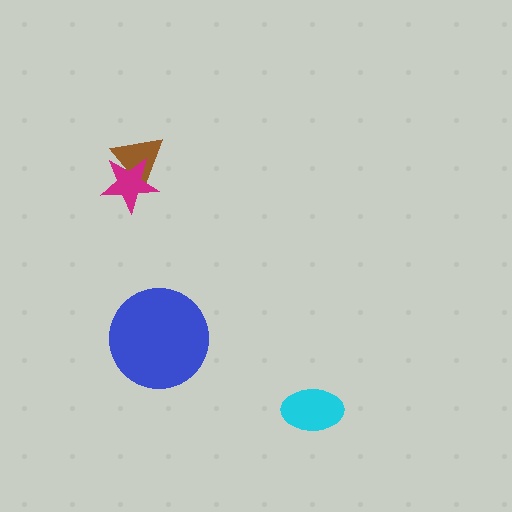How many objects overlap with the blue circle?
0 objects overlap with the blue circle.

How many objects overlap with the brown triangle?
1 object overlaps with the brown triangle.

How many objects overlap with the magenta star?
1 object overlaps with the magenta star.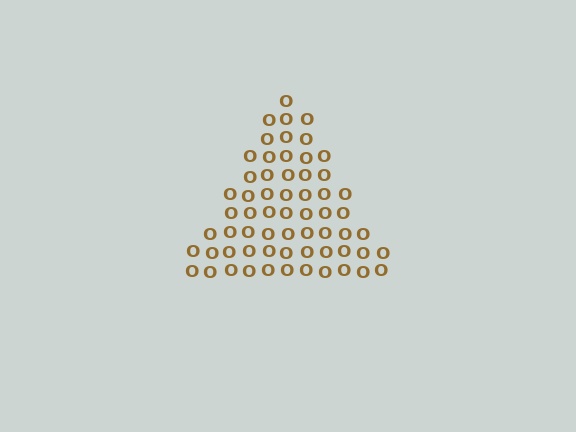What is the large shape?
The large shape is a triangle.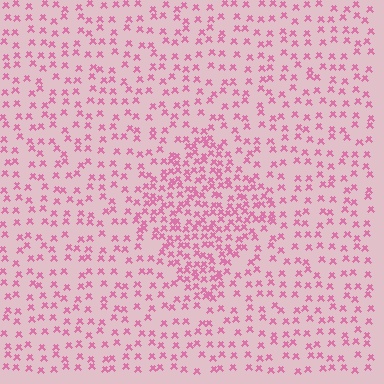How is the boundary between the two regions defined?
The boundary is defined by a change in element density (approximately 2.1x ratio). All elements are the same color, size, and shape.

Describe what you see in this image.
The image contains small pink elements arranged at two different densities. A diamond-shaped region is visible where the elements are more densely packed than the surrounding area.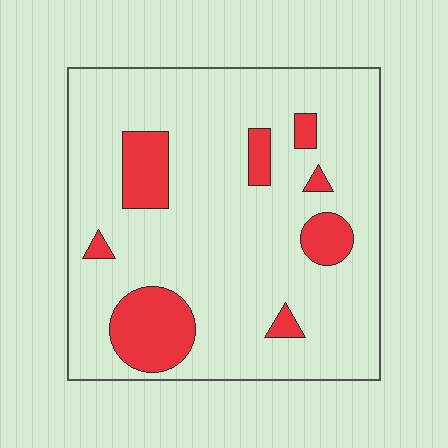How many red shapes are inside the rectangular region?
8.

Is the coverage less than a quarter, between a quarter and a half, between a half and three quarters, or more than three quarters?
Less than a quarter.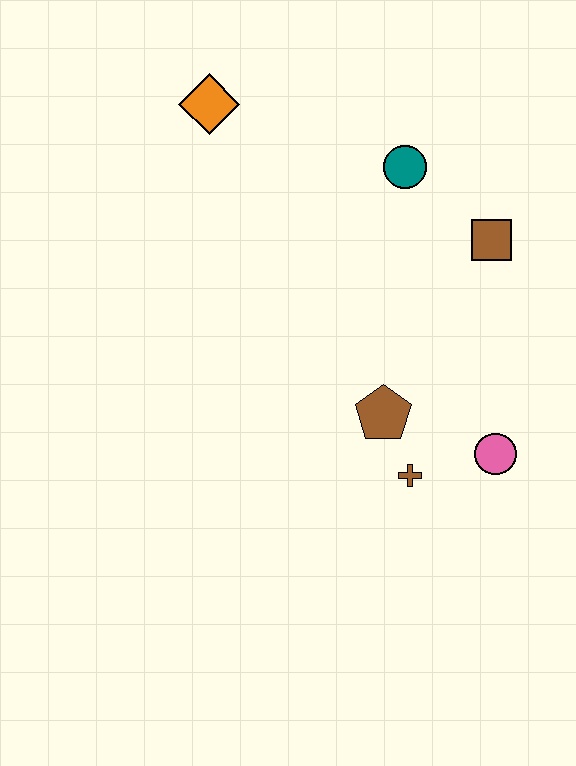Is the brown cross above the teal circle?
No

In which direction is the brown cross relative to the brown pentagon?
The brown cross is below the brown pentagon.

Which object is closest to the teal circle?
The brown square is closest to the teal circle.